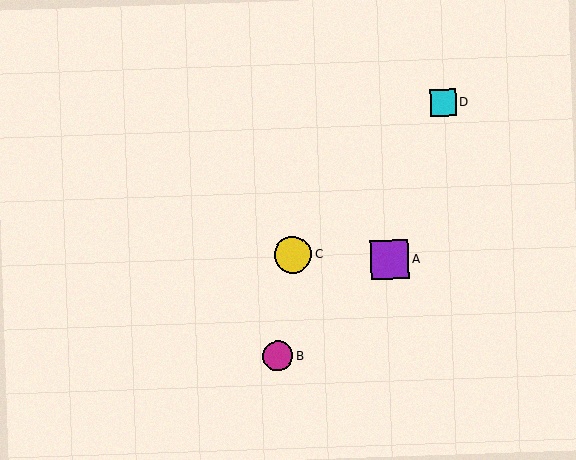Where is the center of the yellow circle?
The center of the yellow circle is at (293, 255).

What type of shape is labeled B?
Shape B is a magenta circle.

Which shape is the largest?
The purple square (labeled A) is the largest.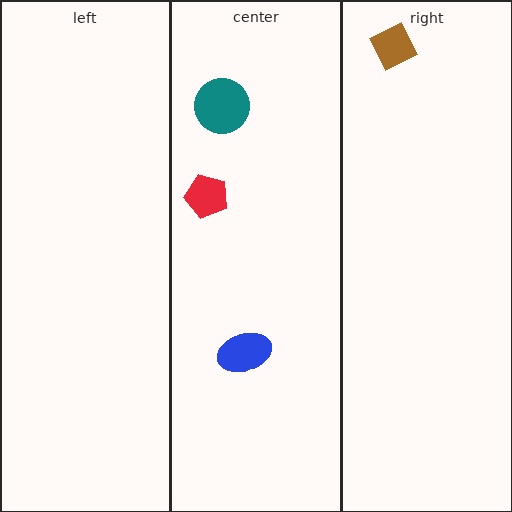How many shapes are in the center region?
3.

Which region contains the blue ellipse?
The center region.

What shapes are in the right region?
The brown square.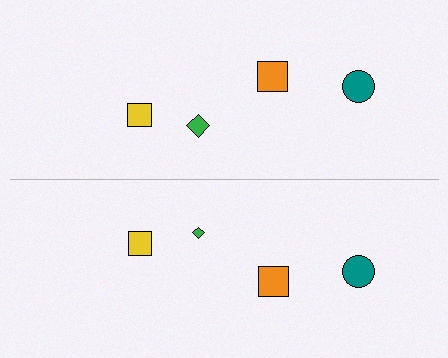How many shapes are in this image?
There are 8 shapes in this image.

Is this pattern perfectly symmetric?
No, the pattern is not perfectly symmetric. The green diamond on the bottom side has a different size than its mirror counterpart.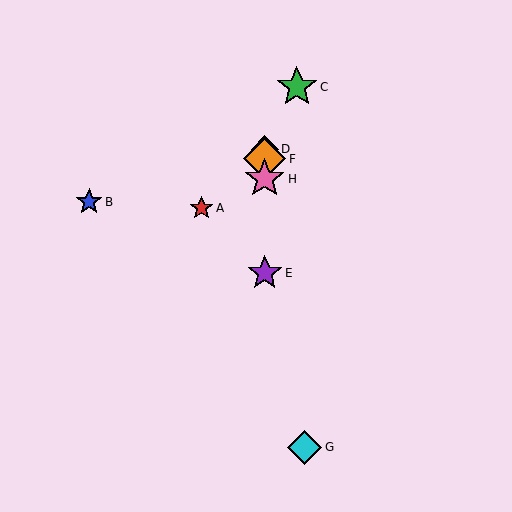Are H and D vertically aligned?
Yes, both are at x≈265.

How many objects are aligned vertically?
4 objects (D, E, F, H) are aligned vertically.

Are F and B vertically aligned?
No, F is at x≈265 and B is at x≈89.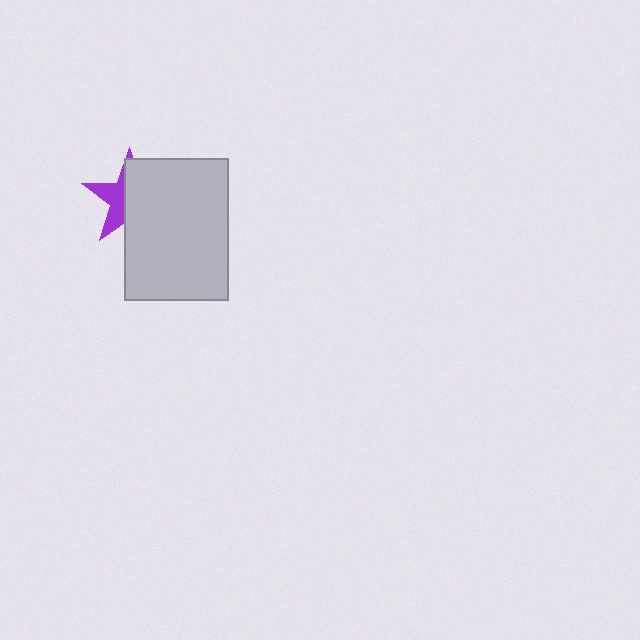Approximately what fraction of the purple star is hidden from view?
Roughly 62% of the purple star is hidden behind the light gray rectangle.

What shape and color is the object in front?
The object in front is a light gray rectangle.